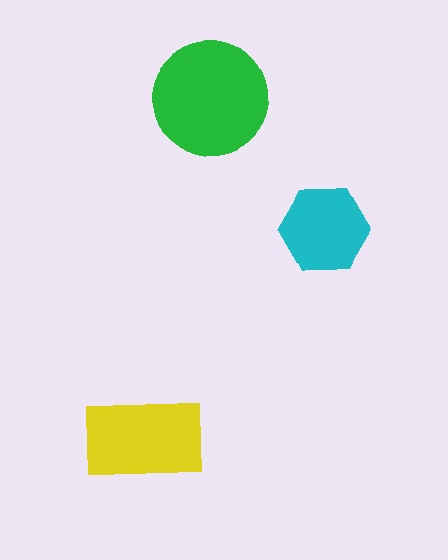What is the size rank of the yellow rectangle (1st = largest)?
2nd.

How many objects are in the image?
There are 3 objects in the image.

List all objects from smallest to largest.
The cyan hexagon, the yellow rectangle, the green circle.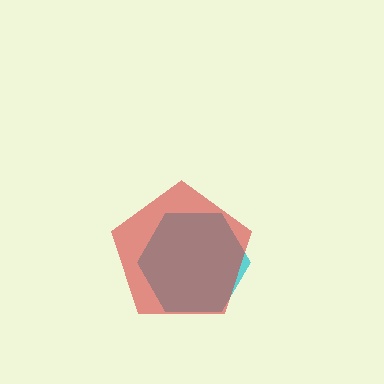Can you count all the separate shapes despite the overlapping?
Yes, there are 2 separate shapes.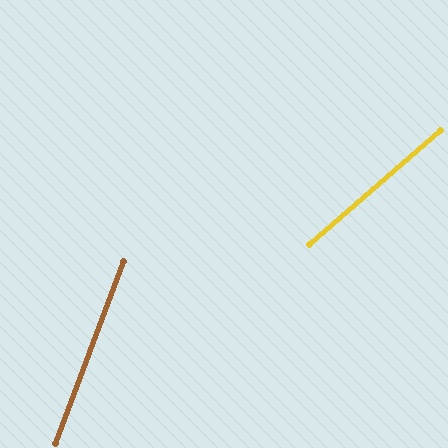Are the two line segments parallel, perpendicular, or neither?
Neither parallel nor perpendicular — they differ by about 29°.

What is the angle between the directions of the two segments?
Approximately 29 degrees.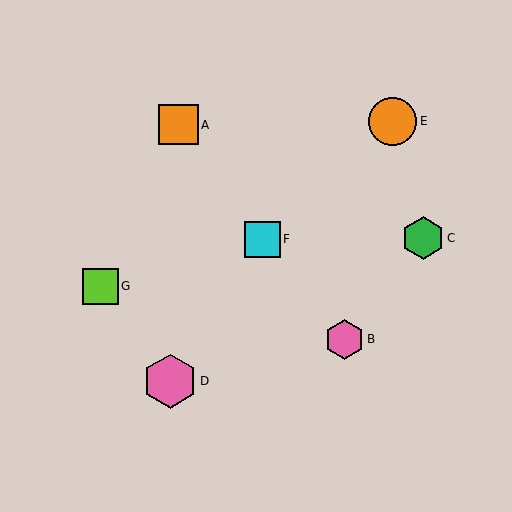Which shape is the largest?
The pink hexagon (labeled D) is the largest.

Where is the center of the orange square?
The center of the orange square is at (178, 125).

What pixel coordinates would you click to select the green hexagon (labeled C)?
Click at (423, 238) to select the green hexagon C.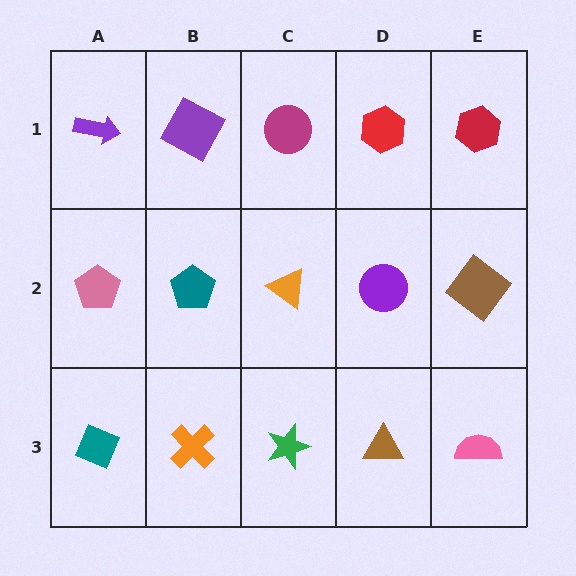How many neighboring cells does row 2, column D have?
4.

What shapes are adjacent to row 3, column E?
A brown diamond (row 2, column E), a brown triangle (row 3, column D).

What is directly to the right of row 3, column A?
An orange cross.